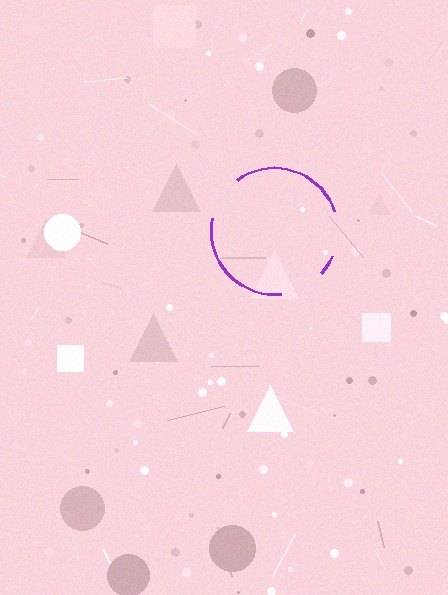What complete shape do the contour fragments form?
The contour fragments form a circle.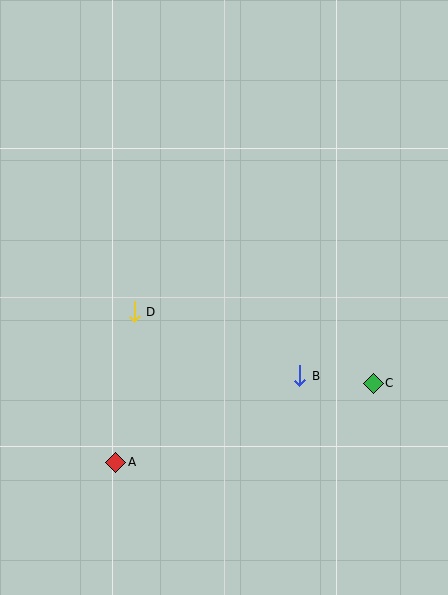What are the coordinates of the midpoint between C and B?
The midpoint between C and B is at (337, 379).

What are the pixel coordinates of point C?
Point C is at (373, 383).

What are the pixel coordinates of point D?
Point D is at (134, 312).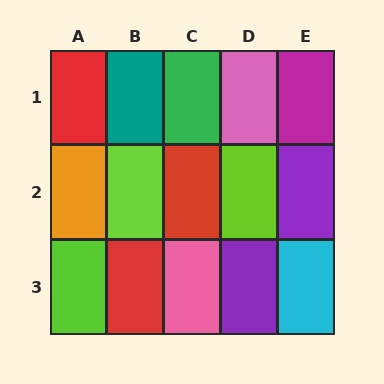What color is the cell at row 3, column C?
Pink.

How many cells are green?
1 cell is green.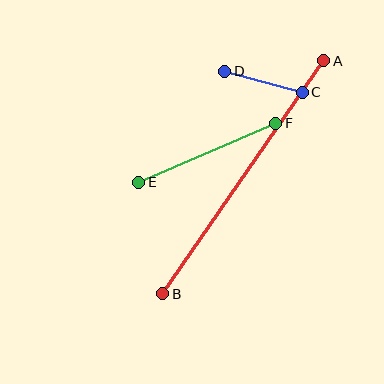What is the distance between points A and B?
The distance is approximately 283 pixels.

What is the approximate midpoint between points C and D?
The midpoint is at approximately (264, 82) pixels.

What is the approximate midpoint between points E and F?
The midpoint is at approximately (207, 153) pixels.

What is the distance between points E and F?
The distance is approximately 149 pixels.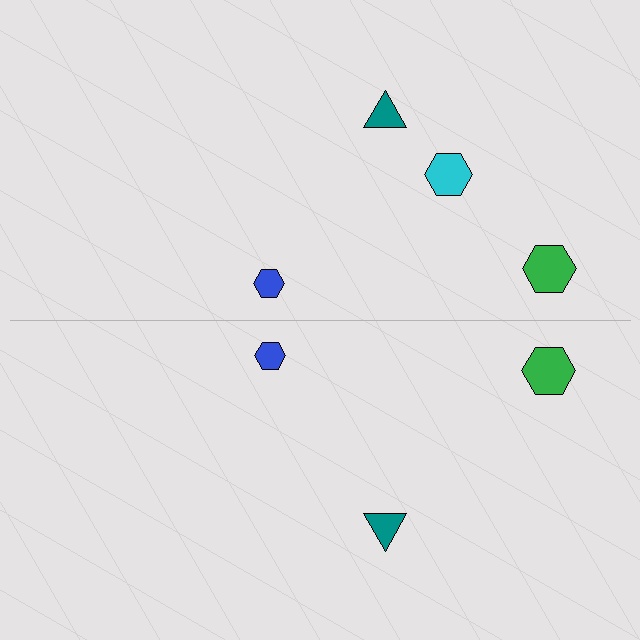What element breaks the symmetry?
A cyan hexagon is missing from the bottom side.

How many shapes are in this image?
There are 7 shapes in this image.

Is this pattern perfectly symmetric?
No, the pattern is not perfectly symmetric. A cyan hexagon is missing from the bottom side.